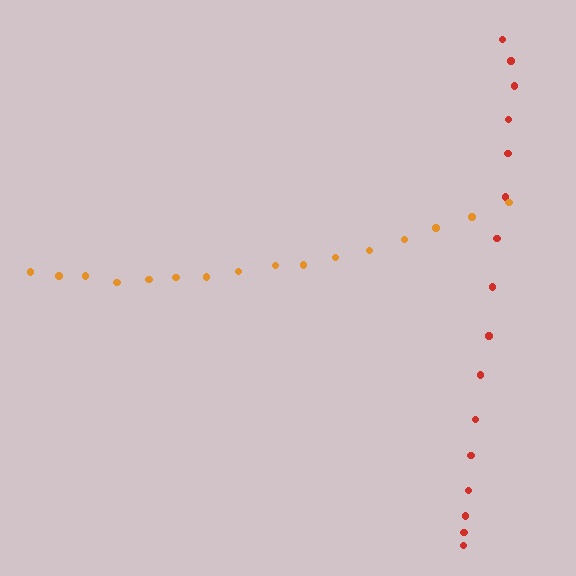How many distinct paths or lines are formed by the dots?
There are 2 distinct paths.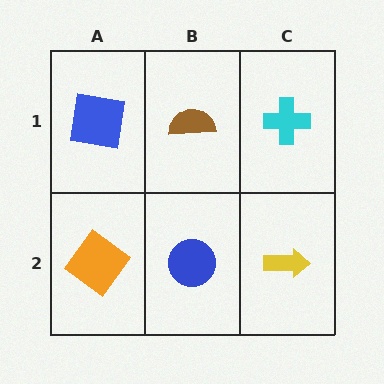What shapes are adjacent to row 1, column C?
A yellow arrow (row 2, column C), a brown semicircle (row 1, column B).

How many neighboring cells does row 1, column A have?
2.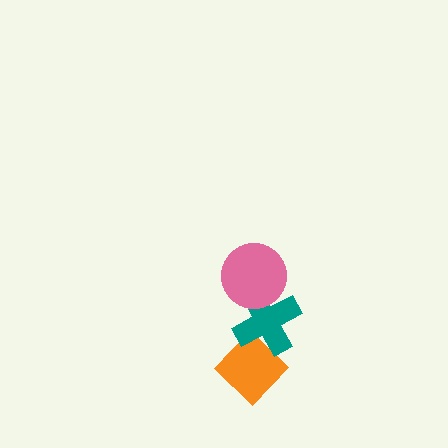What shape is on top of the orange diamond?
The teal cross is on top of the orange diamond.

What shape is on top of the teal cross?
The pink circle is on top of the teal cross.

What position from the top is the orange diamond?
The orange diamond is 3rd from the top.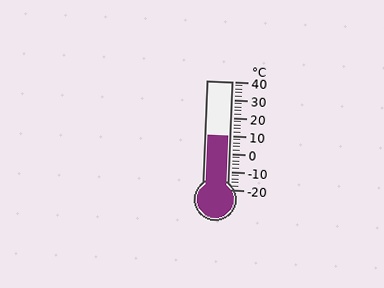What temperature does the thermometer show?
The thermometer shows approximately 10°C.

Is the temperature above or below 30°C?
The temperature is below 30°C.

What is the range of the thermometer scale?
The thermometer scale ranges from -20°C to 40°C.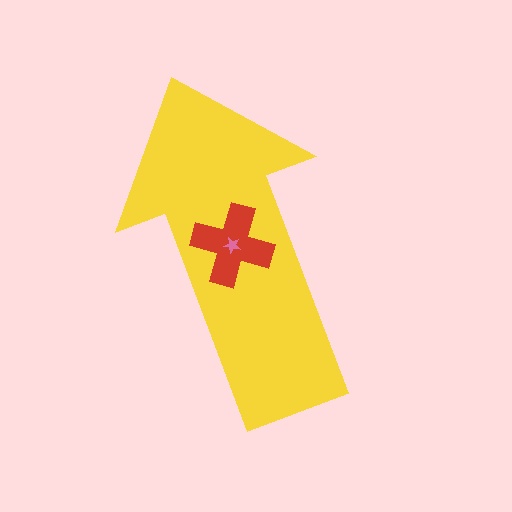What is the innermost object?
The pink star.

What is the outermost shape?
The yellow arrow.